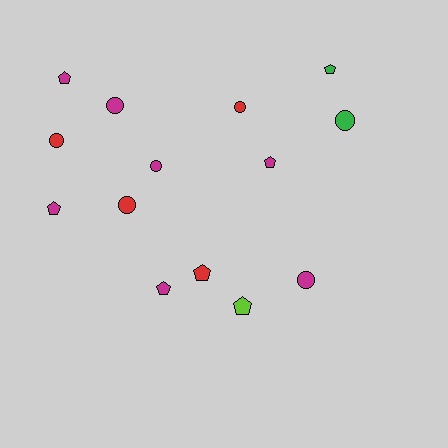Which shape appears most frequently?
Circle, with 7 objects.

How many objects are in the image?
There are 14 objects.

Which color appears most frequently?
Magenta, with 7 objects.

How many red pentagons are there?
There is 1 red pentagon.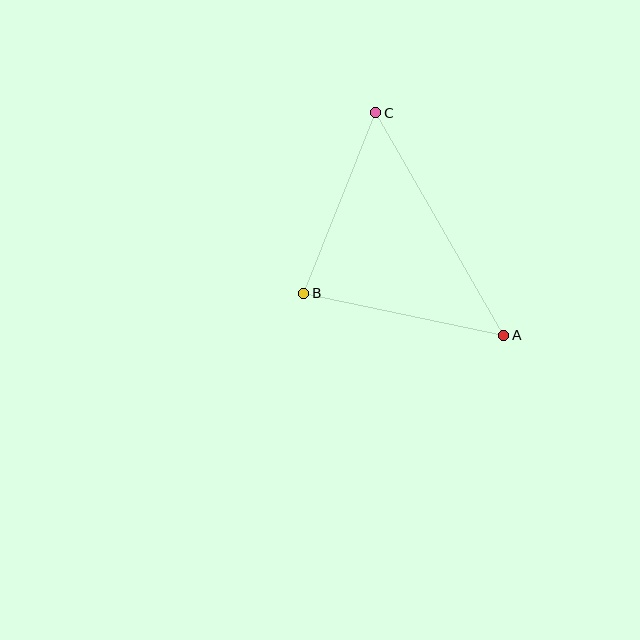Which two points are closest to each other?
Points B and C are closest to each other.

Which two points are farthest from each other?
Points A and C are farthest from each other.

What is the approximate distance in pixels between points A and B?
The distance between A and B is approximately 205 pixels.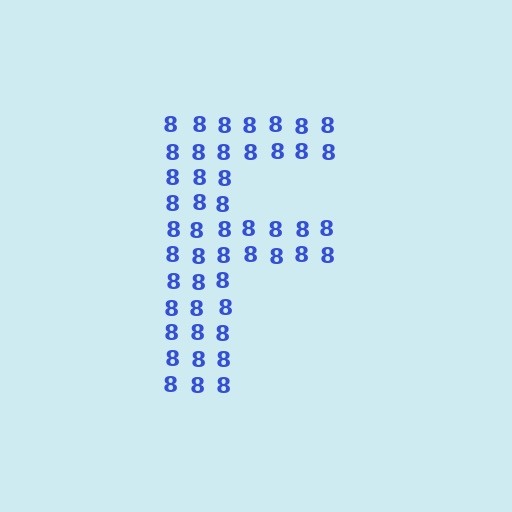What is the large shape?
The large shape is the letter F.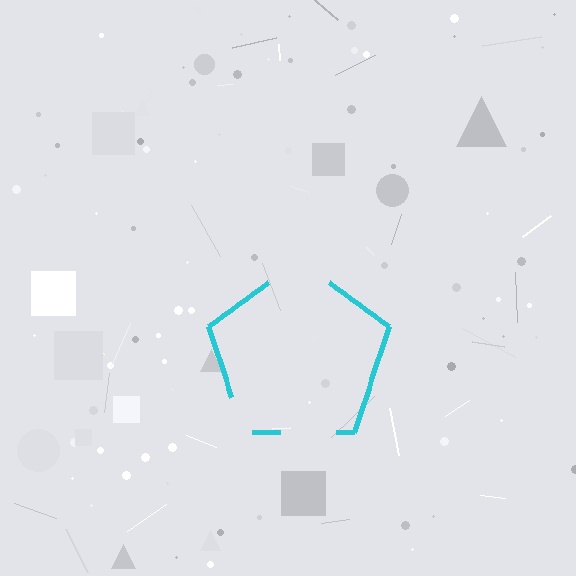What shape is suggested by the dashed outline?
The dashed outline suggests a pentagon.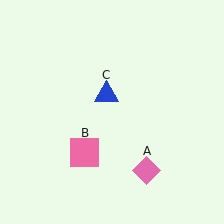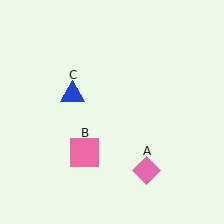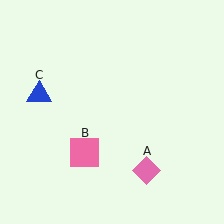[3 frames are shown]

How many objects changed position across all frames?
1 object changed position: blue triangle (object C).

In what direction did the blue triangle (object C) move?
The blue triangle (object C) moved left.